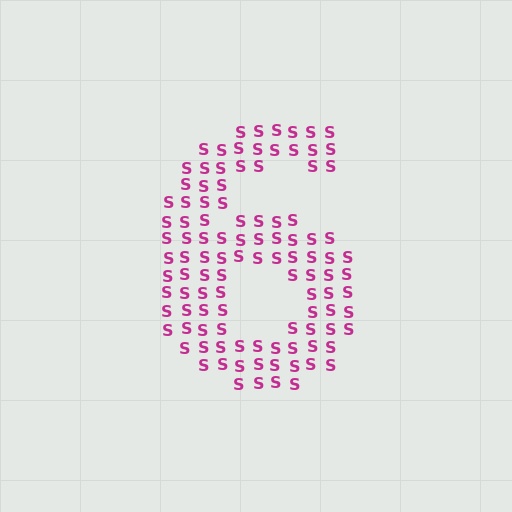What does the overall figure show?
The overall figure shows the digit 6.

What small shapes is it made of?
It is made of small letter S's.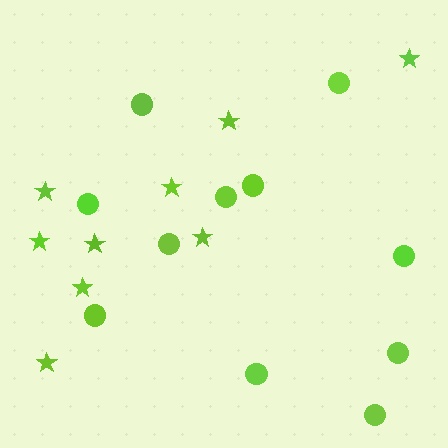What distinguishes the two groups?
There are 2 groups: one group of circles (11) and one group of stars (9).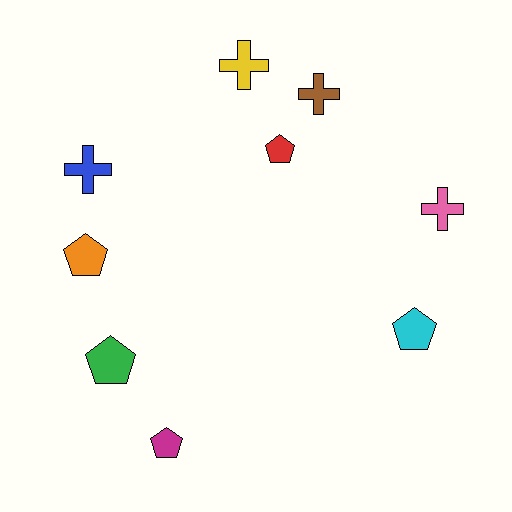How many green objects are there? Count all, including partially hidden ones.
There is 1 green object.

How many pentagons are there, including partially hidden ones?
There are 5 pentagons.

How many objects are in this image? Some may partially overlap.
There are 9 objects.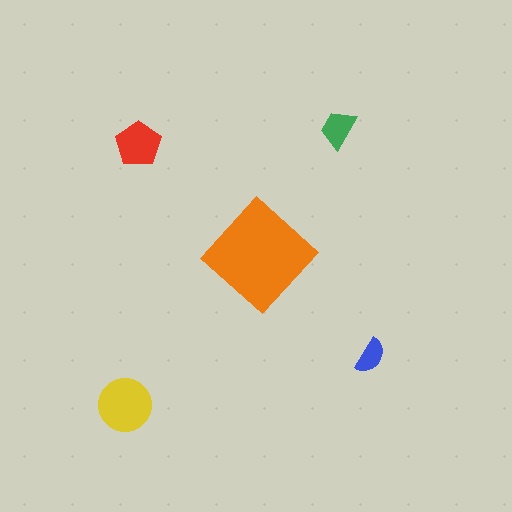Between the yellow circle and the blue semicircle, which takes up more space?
The yellow circle.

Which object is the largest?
The orange diamond.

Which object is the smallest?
The blue semicircle.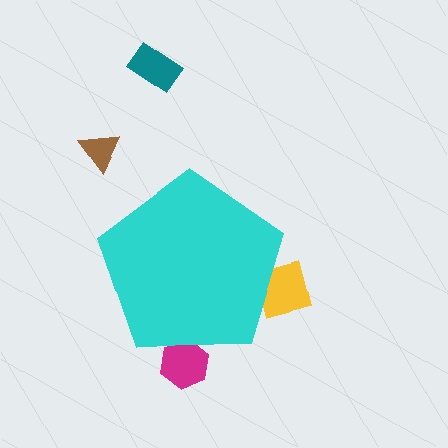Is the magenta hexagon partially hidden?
Yes, the magenta hexagon is partially hidden behind the cyan pentagon.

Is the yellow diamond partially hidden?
Yes, the yellow diamond is partially hidden behind the cyan pentagon.